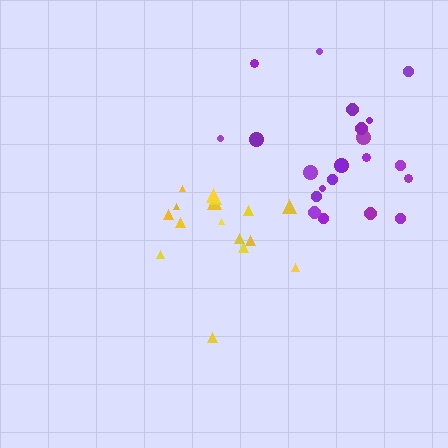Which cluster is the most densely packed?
Yellow.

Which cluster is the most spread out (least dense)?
Purple.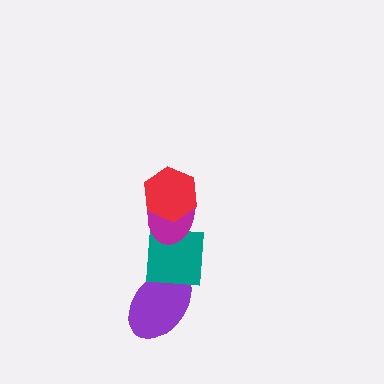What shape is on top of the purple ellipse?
The teal square is on top of the purple ellipse.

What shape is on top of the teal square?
The magenta ellipse is on top of the teal square.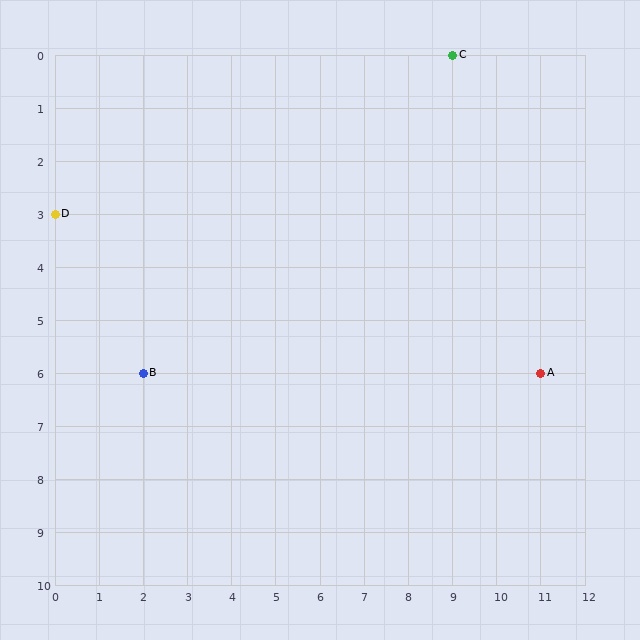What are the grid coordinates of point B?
Point B is at grid coordinates (2, 6).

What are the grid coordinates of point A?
Point A is at grid coordinates (11, 6).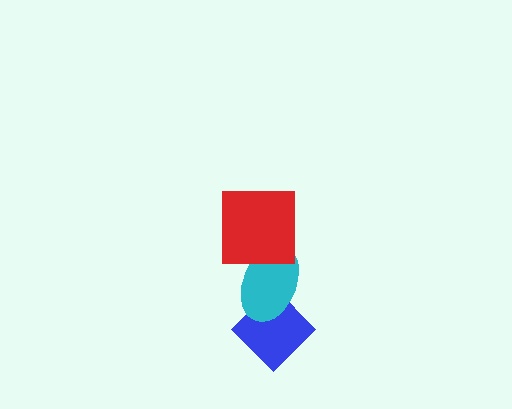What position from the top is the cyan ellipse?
The cyan ellipse is 2nd from the top.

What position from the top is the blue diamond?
The blue diamond is 3rd from the top.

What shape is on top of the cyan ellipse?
The red square is on top of the cyan ellipse.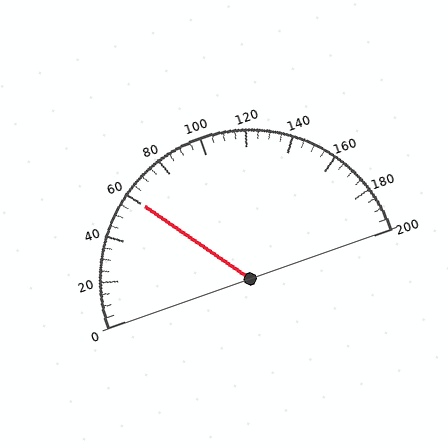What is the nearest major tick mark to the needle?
The nearest major tick mark is 60.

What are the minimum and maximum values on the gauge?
The gauge ranges from 0 to 200.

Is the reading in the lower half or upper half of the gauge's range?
The reading is in the lower half of the range (0 to 200).